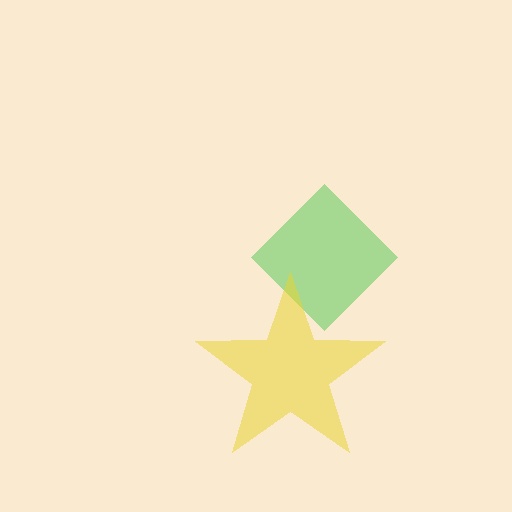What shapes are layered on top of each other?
The layered shapes are: a green diamond, a yellow star.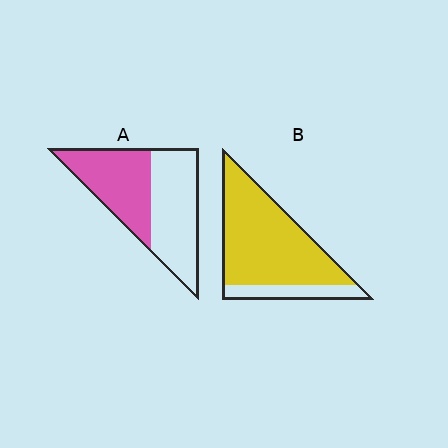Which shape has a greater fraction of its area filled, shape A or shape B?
Shape B.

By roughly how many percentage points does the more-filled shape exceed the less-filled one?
By roughly 35 percentage points (B over A).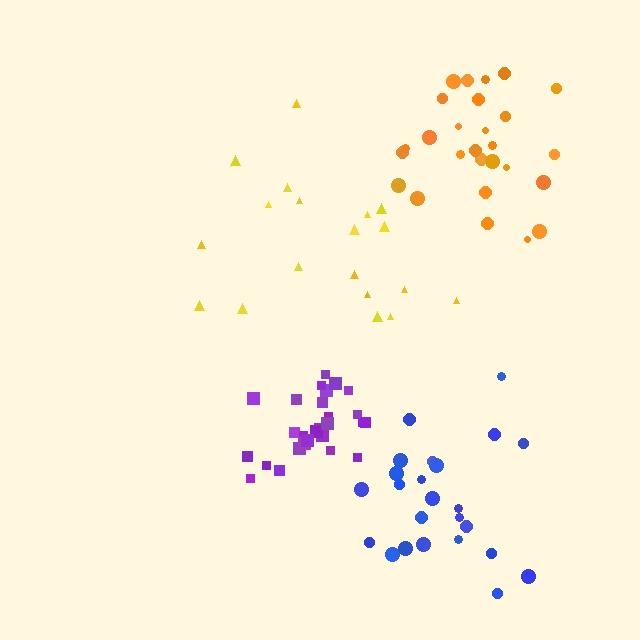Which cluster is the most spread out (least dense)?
Yellow.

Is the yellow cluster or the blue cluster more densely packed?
Blue.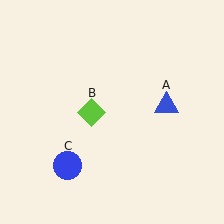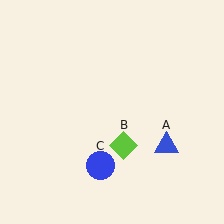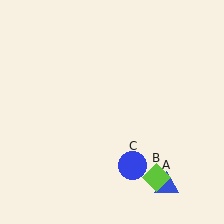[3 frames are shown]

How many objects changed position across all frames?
3 objects changed position: blue triangle (object A), lime diamond (object B), blue circle (object C).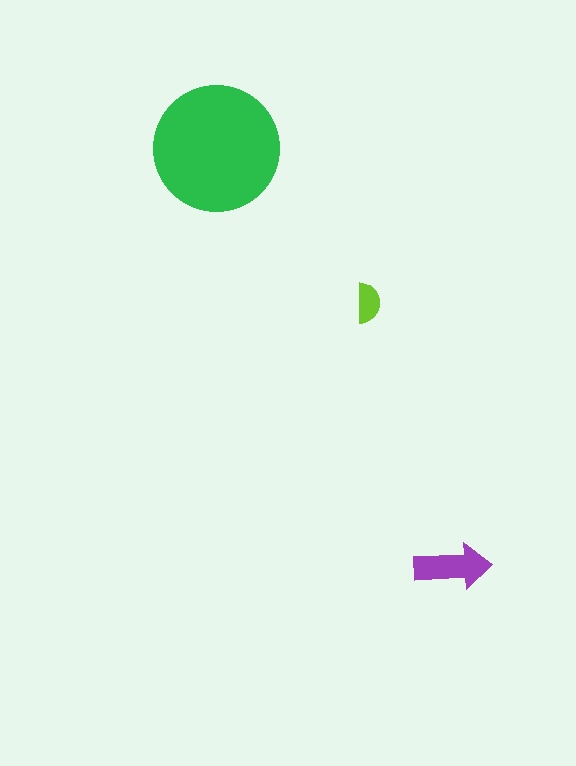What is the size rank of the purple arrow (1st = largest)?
2nd.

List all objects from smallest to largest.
The lime semicircle, the purple arrow, the green circle.